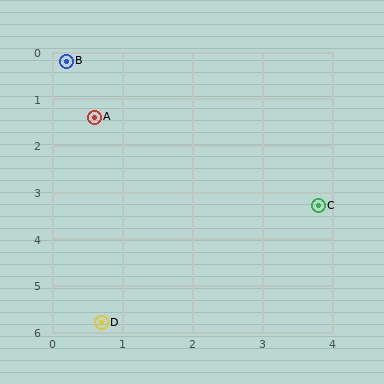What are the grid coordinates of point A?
Point A is at approximately (0.6, 1.4).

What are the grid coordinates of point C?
Point C is at approximately (3.8, 3.3).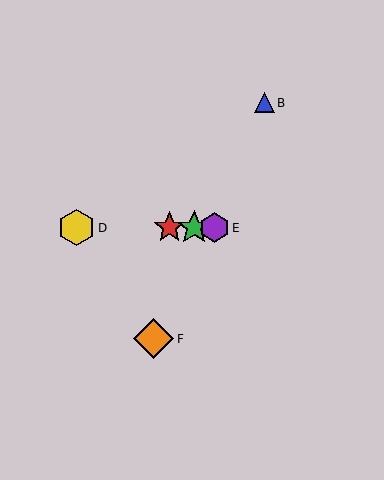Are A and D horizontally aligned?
Yes, both are at y≈228.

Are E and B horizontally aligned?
No, E is at y≈228 and B is at y≈103.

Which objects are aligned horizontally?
Objects A, C, D, E are aligned horizontally.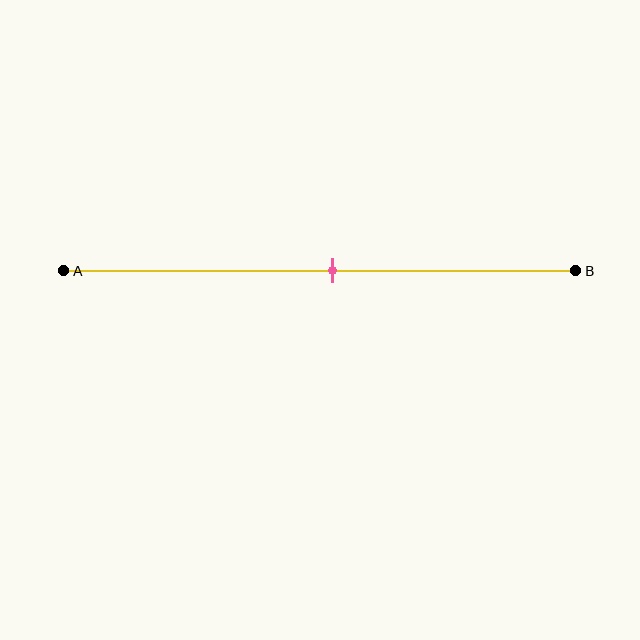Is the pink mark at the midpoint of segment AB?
Yes, the mark is approximately at the midpoint.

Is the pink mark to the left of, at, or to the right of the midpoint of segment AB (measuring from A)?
The pink mark is approximately at the midpoint of segment AB.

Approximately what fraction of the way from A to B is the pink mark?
The pink mark is approximately 50% of the way from A to B.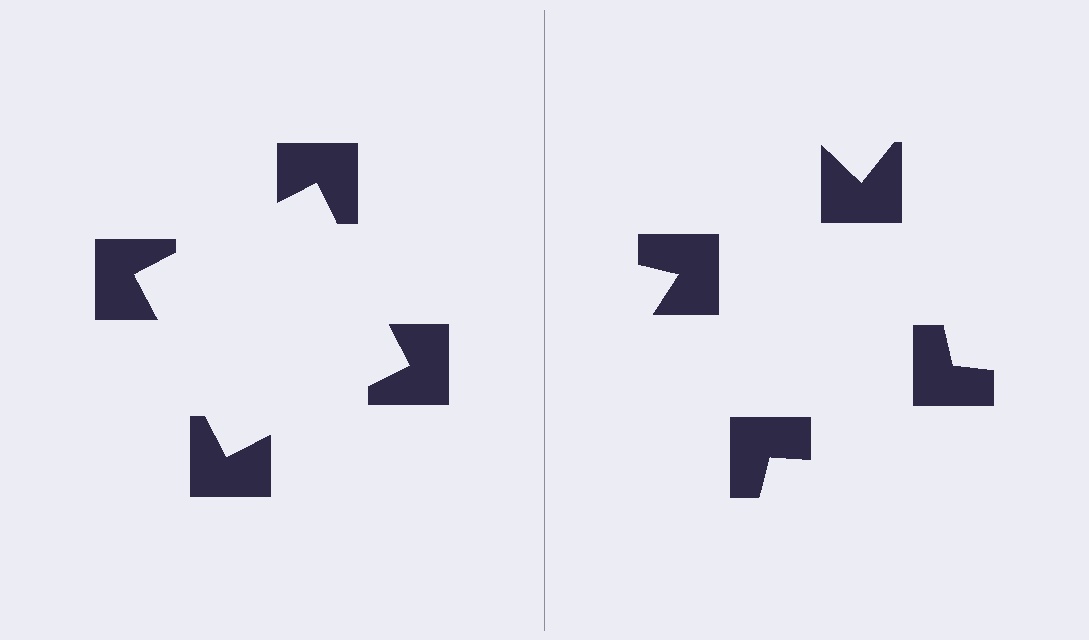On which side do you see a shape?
An illusory square appears on the left side. On the right side the wedge cuts are rotated, so no coherent shape forms.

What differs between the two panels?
The notched squares are positioned identically on both sides; only the wedge orientations differ. On the left they align to a square; on the right they are misaligned.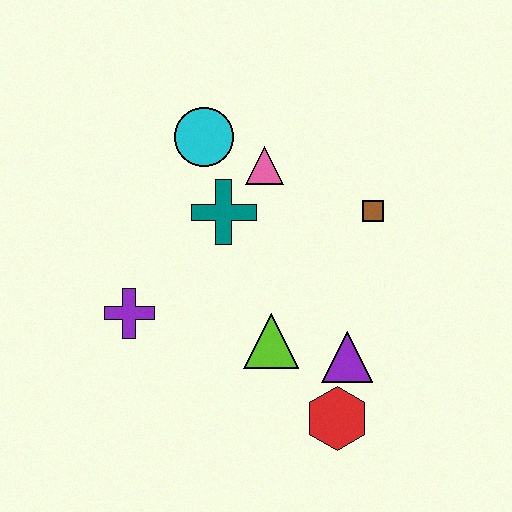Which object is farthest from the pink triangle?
The red hexagon is farthest from the pink triangle.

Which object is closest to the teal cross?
The pink triangle is closest to the teal cross.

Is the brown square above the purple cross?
Yes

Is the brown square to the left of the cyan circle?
No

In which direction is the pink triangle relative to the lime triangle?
The pink triangle is above the lime triangle.